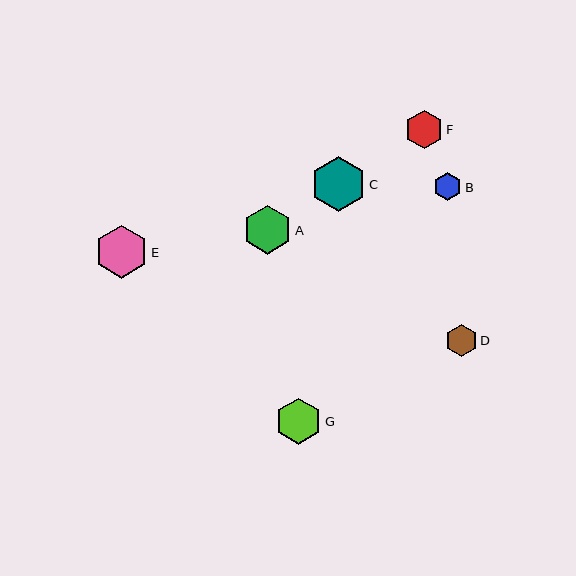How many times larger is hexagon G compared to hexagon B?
Hexagon G is approximately 1.7 times the size of hexagon B.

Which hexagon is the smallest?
Hexagon B is the smallest with a size of approximately 28 pixels.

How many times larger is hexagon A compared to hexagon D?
Hexagon A is approximately 1.5 times the size of hexagon D.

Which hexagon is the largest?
Hexagon C is the largest with a size of approximately 55 pixels.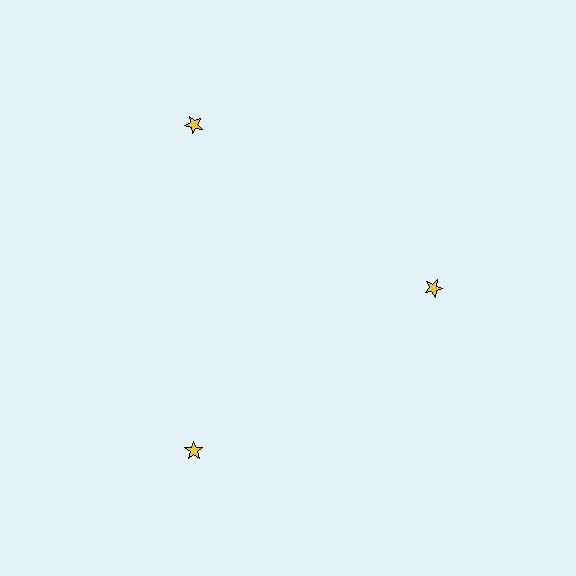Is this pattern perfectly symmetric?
No. The 3 yellow stars are arranged in a ring, but one element near the 3 o'clock position is pulled inward toward the center, breaking the 3-fold rotational symmetry.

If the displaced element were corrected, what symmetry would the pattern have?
It would have 3-fold rotational symmetry — the pattern would map onto itself every 120 degrees.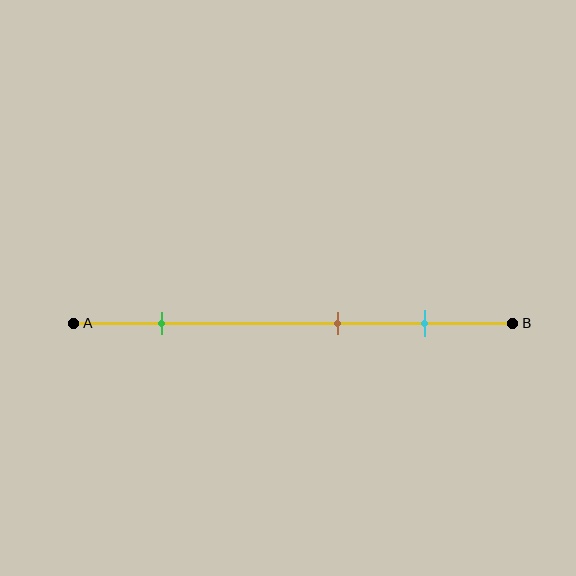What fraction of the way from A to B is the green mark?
The green mark is approximately 20% (0.2) of the way from A to B.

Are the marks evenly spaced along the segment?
No, the marks are not evenly spaced.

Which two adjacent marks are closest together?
The brown and cyan marks are the closest adjacent pair.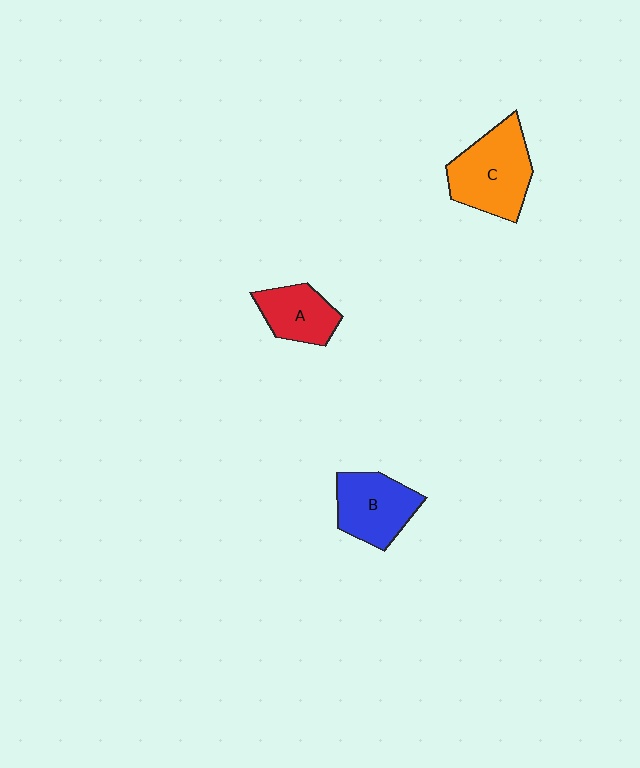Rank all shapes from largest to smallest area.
From largest to smallest: C (orange), B (blue), A (red).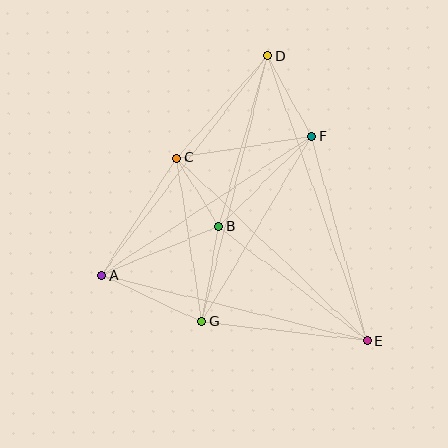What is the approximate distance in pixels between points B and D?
The distance between B and D is approximately 177 pixels.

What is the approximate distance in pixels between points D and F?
The distance between D and F is approximately 91 pixels.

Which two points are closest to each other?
Points B and C are closest to each other.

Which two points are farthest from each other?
Points D and E are farthest from each other.